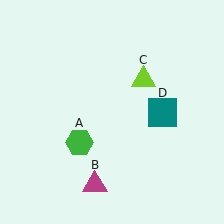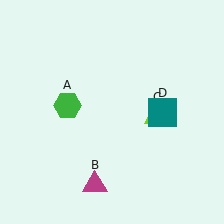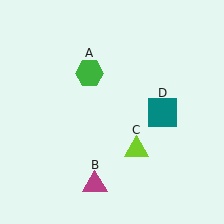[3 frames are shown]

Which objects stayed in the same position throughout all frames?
Magenta triangle (object B) and teal square (object D) remained stationary.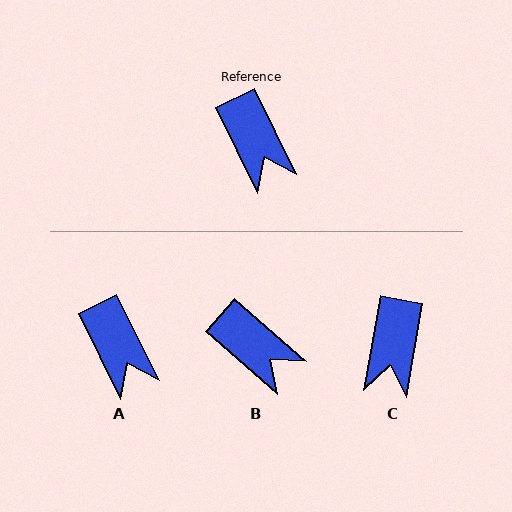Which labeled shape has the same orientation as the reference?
A.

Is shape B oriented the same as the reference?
No, it is off by about 23 degrees.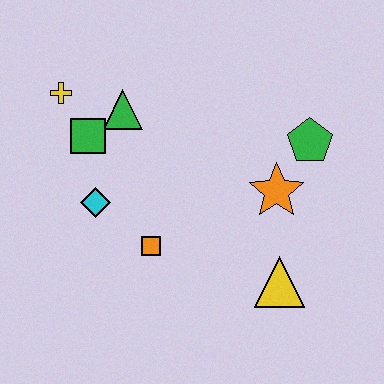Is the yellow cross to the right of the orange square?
No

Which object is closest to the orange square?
The cyan diamond is closest to the orange square.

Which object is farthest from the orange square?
The green pentagon is farthest from the orange square.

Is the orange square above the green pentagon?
No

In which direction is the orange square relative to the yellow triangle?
The orange square is to the left of the yellow triangle.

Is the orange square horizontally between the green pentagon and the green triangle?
Yes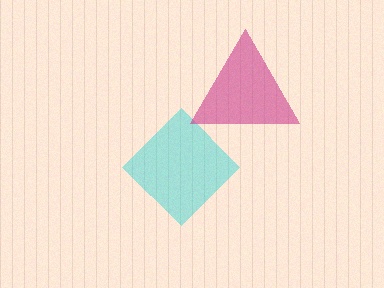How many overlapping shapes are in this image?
There are 2 overlapping shapes in the image.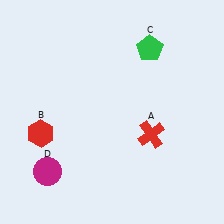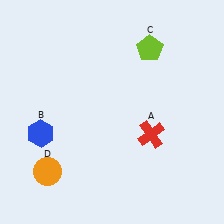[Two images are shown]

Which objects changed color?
B changed from red to blue. C changed from green to lime. D changed from magenta to orange.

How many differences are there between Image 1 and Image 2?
There are 3 differences between the two images.